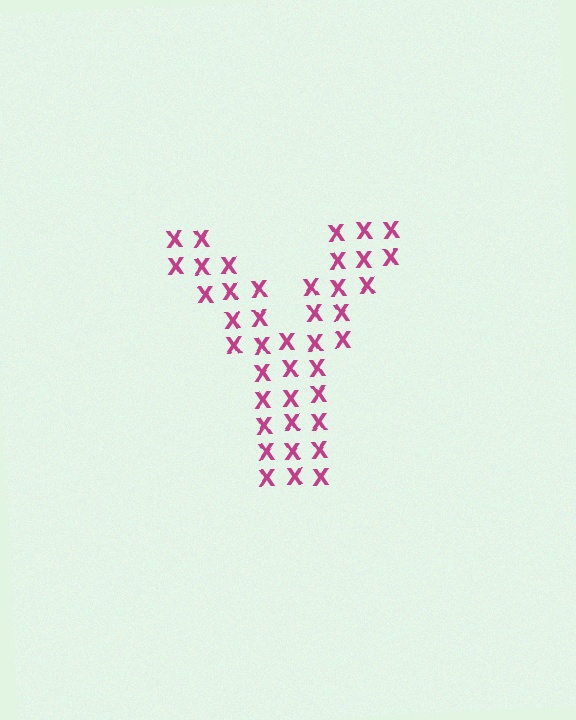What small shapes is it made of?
It is made of small letter X's.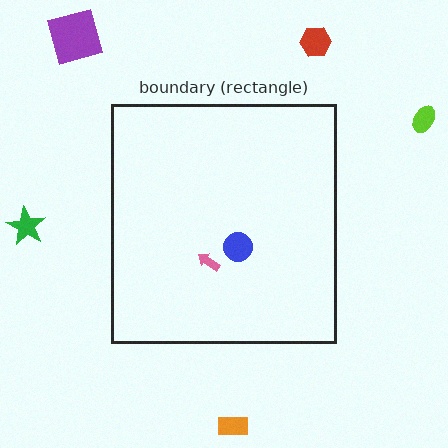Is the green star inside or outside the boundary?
Outside.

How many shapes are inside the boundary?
2 inside, 5 outside.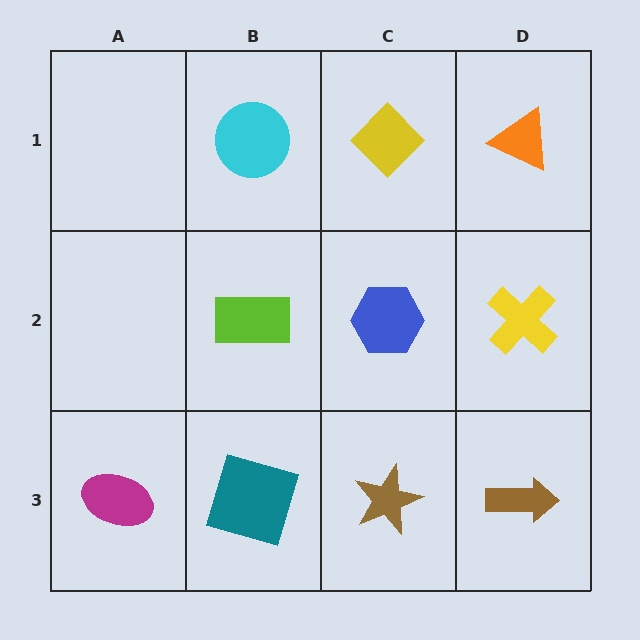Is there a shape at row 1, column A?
No, that cell is empty.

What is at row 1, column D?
An orange triangle.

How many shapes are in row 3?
4 shapes.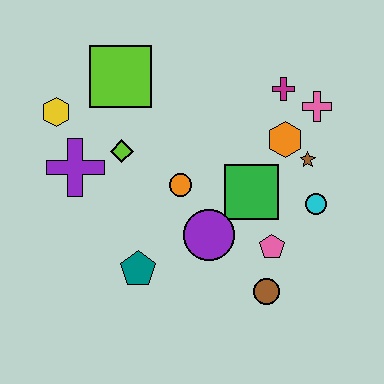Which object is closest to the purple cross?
The lime diamond is closest to the purple cross.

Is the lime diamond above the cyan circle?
Yes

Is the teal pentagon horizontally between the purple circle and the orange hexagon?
No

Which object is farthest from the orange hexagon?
The yellow hexagon is farthest from the orange hexagon.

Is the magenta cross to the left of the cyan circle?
Yes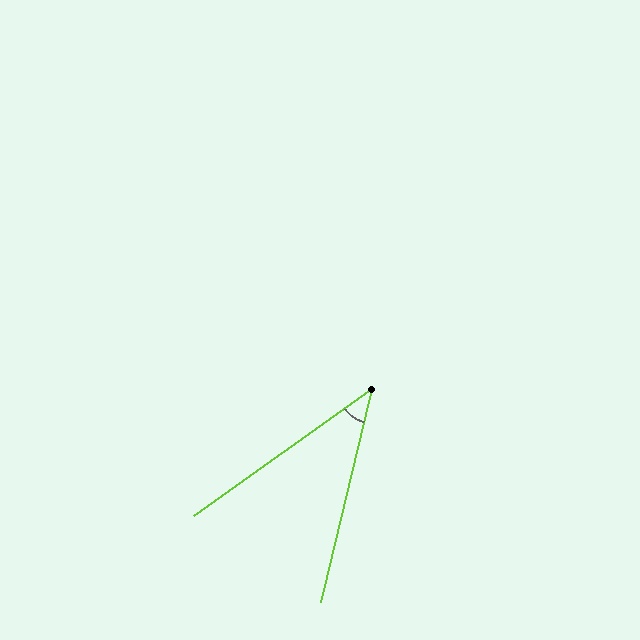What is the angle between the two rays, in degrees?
Approximately 41 degrees.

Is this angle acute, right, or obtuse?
It is acute.